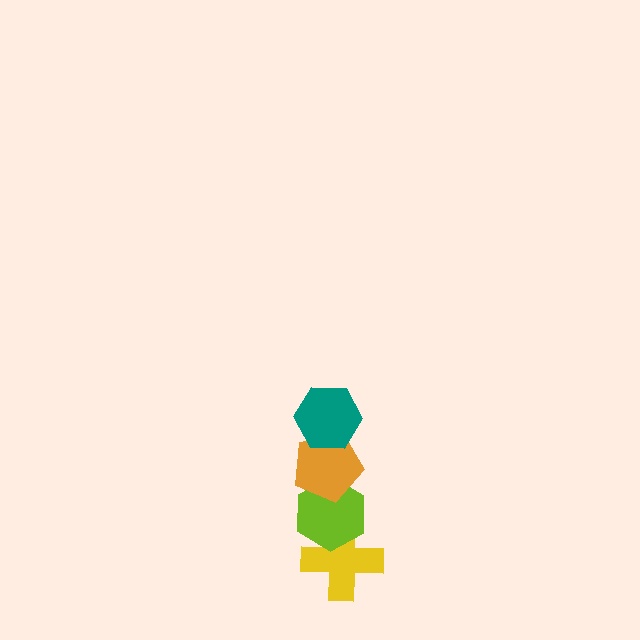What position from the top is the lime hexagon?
The lime hexagon is 3rd from the top.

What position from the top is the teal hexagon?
The teal hexagon is 1st from the top.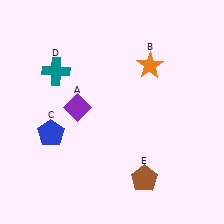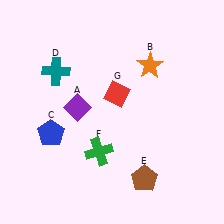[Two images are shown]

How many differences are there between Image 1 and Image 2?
There are 2 differences between the two images.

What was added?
A green cross (F), a red diamond (G) were added in Image 2.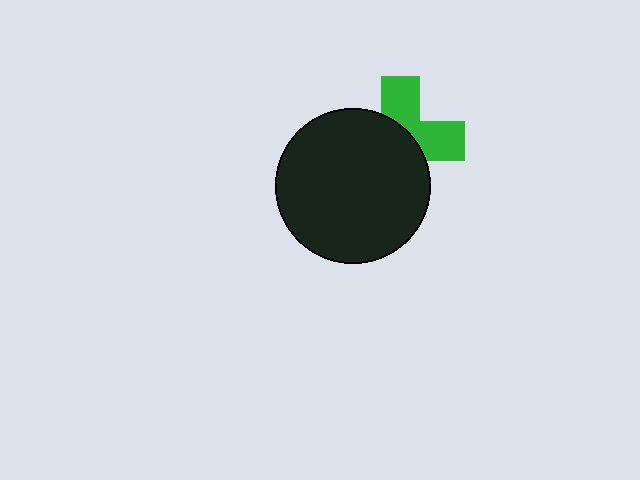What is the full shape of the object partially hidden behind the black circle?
The partially hidden object is a green cross.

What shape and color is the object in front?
The object in front is a black circle.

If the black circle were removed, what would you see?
You would see the complete green cross.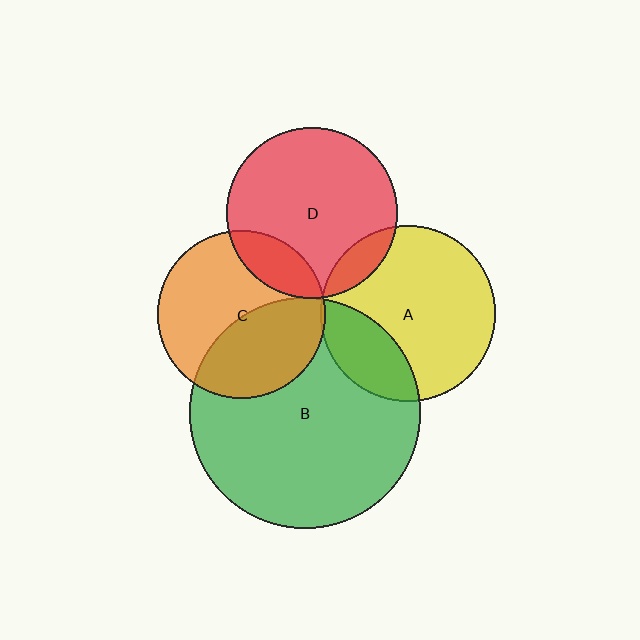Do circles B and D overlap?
Yes.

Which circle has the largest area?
Circle B (green).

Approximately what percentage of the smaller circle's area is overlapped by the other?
Approximately 5%.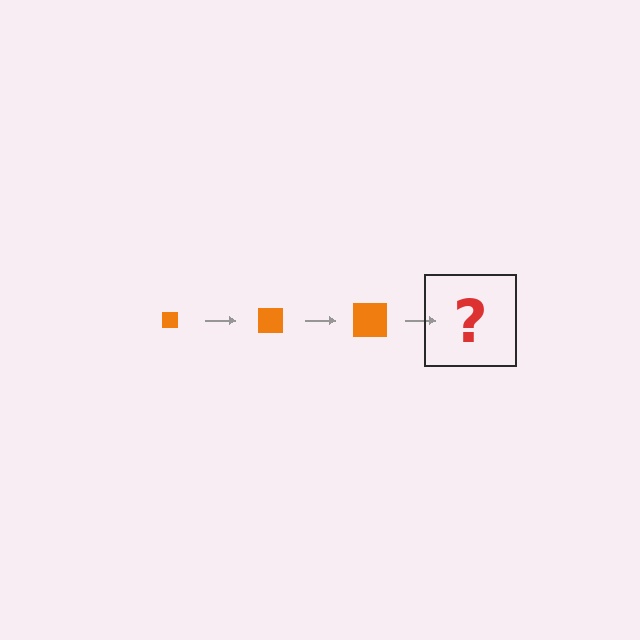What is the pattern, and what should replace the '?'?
The pattern is that the square gets progressively larger each step. The '?' should be an orange square, larger than the previous one.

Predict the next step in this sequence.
The next step is an orange square, larger than the previous one.